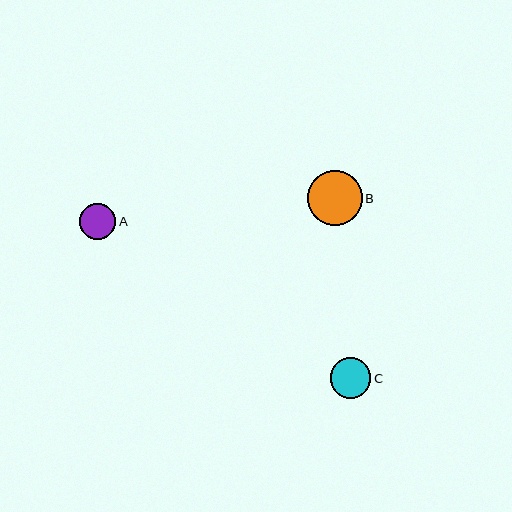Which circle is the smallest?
Circle A is the smallest with a size of approximately 36 pixels.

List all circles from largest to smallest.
From largest to smallest: B, C, A.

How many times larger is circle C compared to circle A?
Circle C is approximately 1.1 times the size of circle A.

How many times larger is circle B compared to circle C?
Circle B is approximately 1.3 times the size of circle C.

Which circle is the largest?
Circle B is the largest with a size of approximately 54 pixels.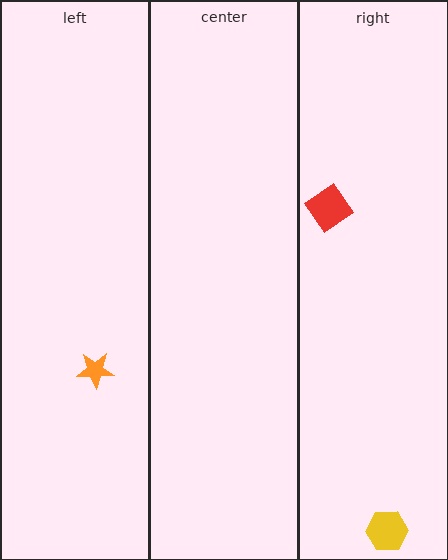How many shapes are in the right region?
2.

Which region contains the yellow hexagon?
The right region.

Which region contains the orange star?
The left region.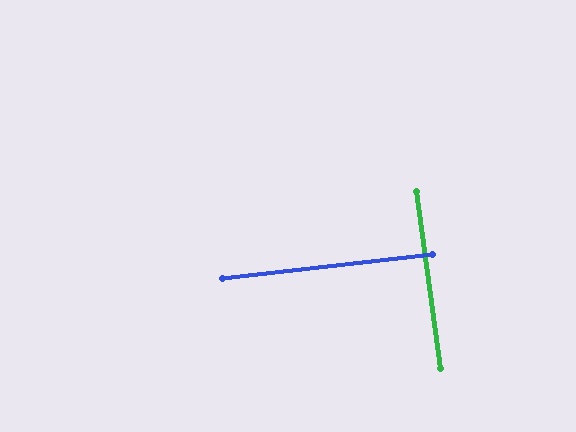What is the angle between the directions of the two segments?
Approximately 89 degrees.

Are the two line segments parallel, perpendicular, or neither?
Perpendicular — they meet at approximately 89°.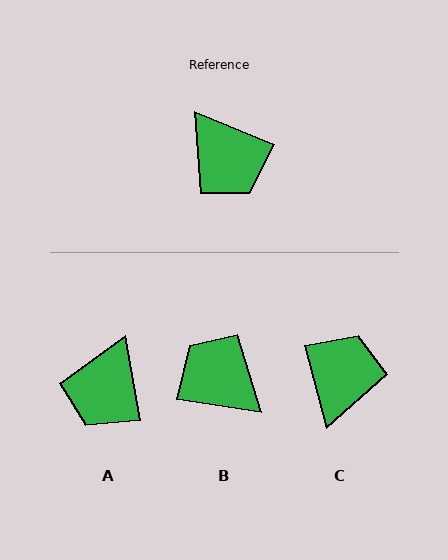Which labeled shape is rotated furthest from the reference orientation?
B, about 167 degrees away.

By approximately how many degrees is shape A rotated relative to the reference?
Approximately 59 degrees clockwise.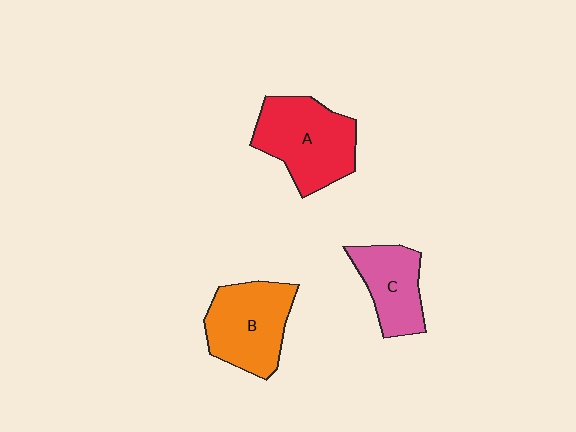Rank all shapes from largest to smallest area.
From largest to smallest: A (red), B (orange), C (pink).